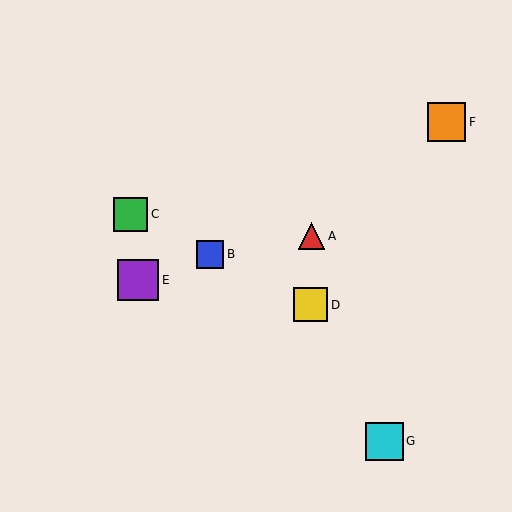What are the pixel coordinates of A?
Object A is at (312, 236).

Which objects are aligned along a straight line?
Objects B, C, D are aligned along a straight line.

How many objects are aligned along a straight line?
3 objects (B, C, D) are aligned along a straight line.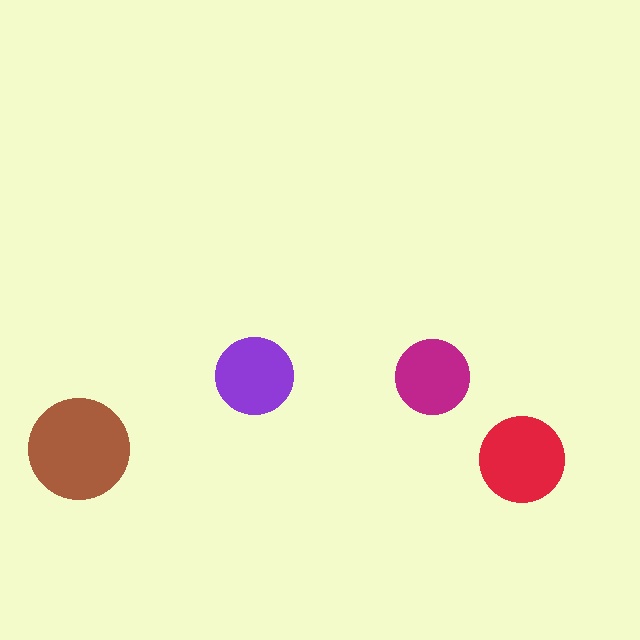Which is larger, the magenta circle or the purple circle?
The purple one.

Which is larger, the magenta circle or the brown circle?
The brown one.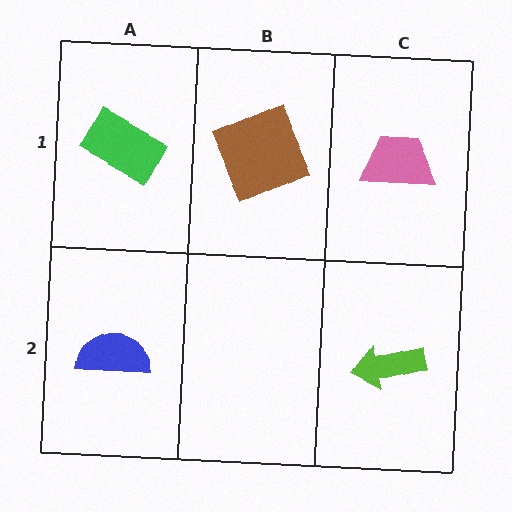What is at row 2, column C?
A lime arrow.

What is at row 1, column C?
A pink trapezoid.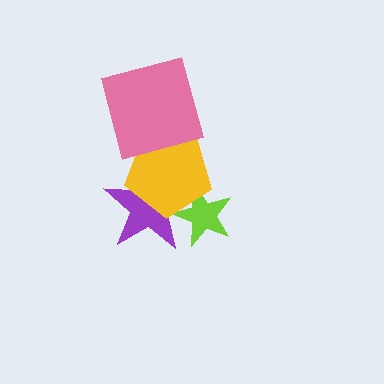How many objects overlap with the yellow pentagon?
3 objects overlap with the yellow pentagon.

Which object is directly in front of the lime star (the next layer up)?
The purple star is directly in front of the lime star.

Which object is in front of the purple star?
The yellow pentagon is in front of the purple star.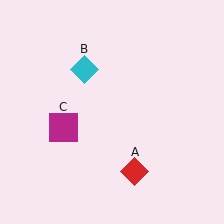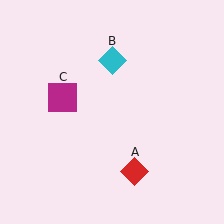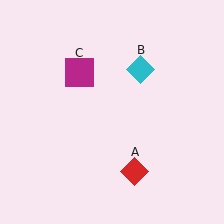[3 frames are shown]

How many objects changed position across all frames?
2 objects changed position: cyan diamond (object B), magenta square (object C).